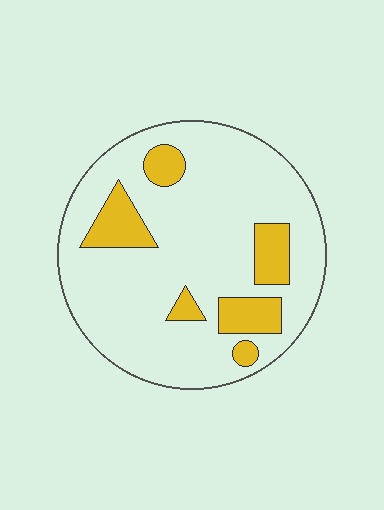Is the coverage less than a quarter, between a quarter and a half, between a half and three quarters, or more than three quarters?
Less than a quarter.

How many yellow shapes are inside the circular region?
6.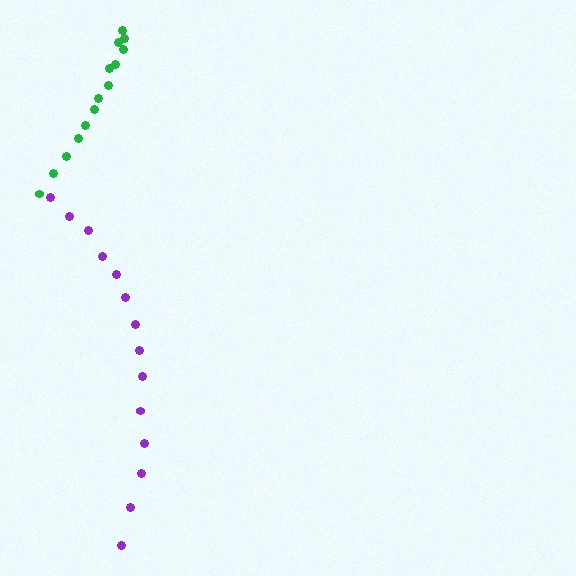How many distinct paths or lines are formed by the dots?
There are 2 distinct paths.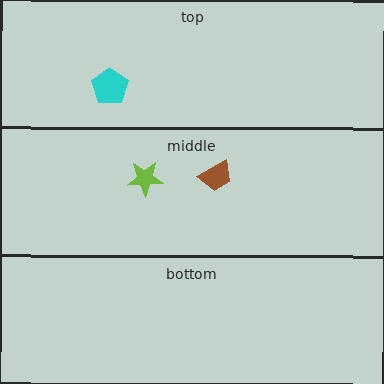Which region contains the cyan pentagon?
The top region.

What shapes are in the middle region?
The lime star, the brown trapezoid.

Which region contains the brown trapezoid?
The middle region.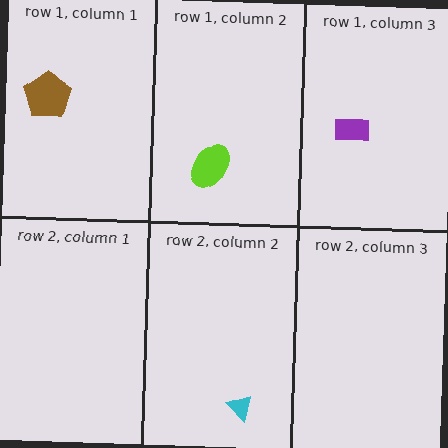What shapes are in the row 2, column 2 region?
The cyan triangle.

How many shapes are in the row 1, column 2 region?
1.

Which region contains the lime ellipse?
The row 1, column 2 region.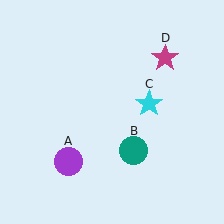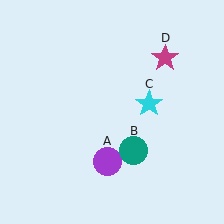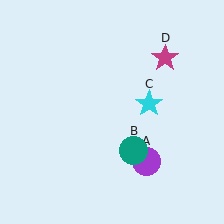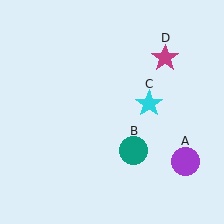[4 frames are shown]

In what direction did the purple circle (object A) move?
The purple circle (object A) moved right.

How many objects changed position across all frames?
1 object changed position: purple circle (object A).